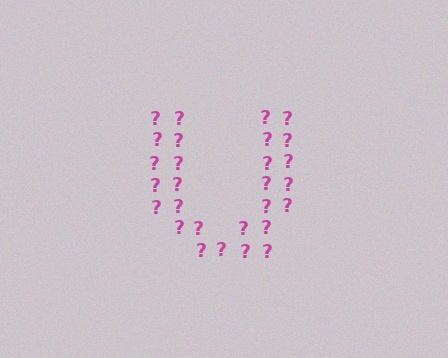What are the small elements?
The small elements are question marks.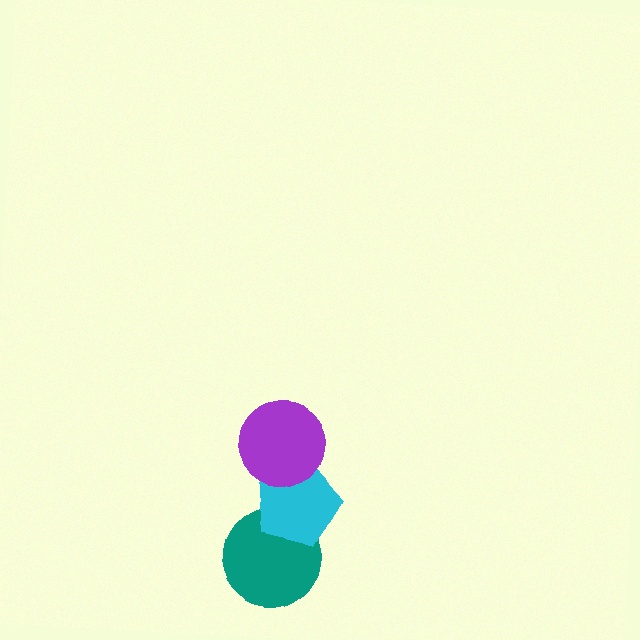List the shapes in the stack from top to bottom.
From top to bottom: the purple circle, the cyan pentagon, the teal circle.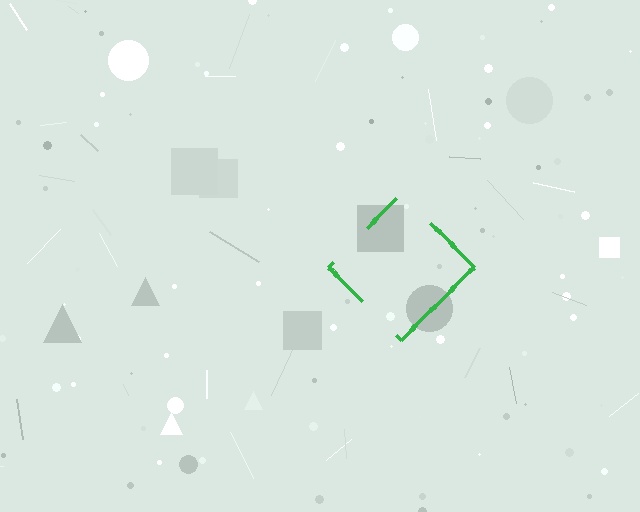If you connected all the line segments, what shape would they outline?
They would outline a diamond.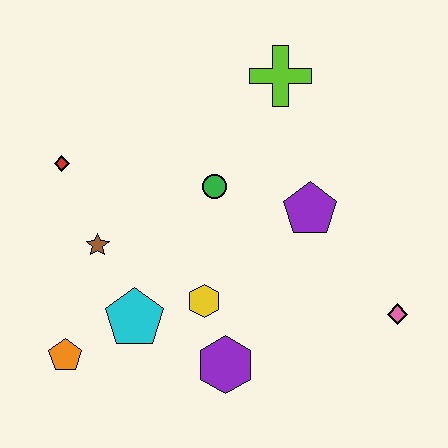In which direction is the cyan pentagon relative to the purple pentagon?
The cyan pentagon is to the left of the purple pentagon.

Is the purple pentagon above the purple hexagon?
Yes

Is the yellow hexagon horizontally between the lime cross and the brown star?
Yes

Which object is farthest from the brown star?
The pink diamond is farthest from the brown star.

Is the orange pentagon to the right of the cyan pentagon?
No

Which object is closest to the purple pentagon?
The green circle is closest to the purple pentagon.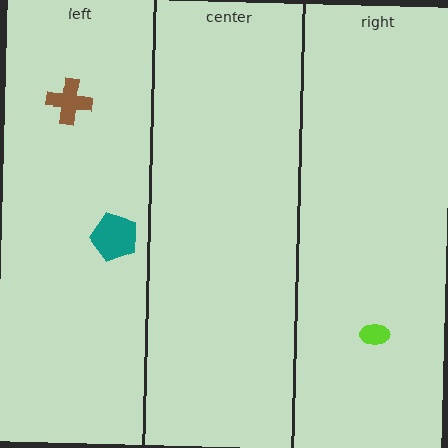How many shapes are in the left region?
2.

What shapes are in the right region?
The lime ellipse.